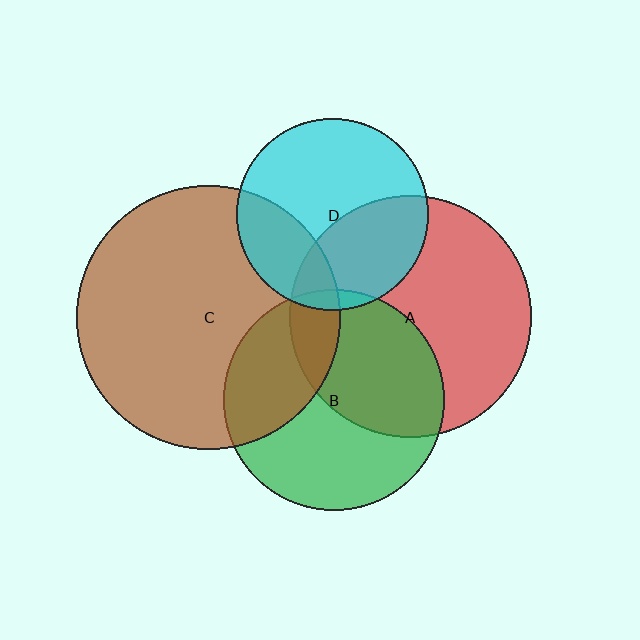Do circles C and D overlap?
Yes.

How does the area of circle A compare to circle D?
Approximately 1.6 times.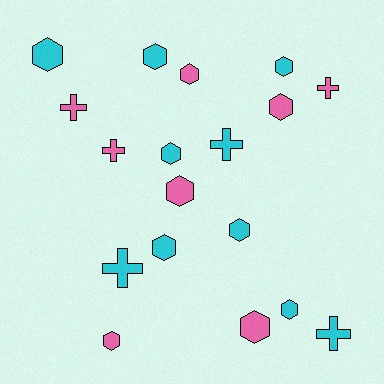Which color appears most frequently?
Cyan, with 10 objects.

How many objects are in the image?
There are 18 objects.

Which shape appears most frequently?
Hexagon, with 12 objects.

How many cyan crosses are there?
There are 3 cyan crosses.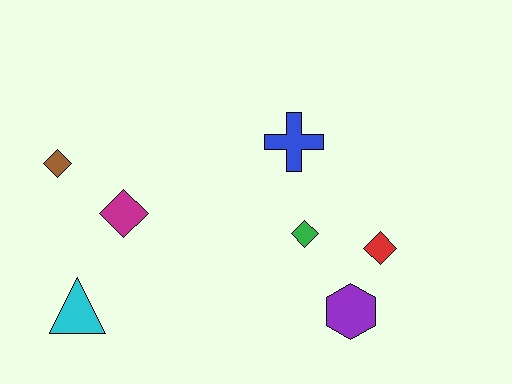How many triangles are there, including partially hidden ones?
There is 1 triangle.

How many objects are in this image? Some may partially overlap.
There are 7 objects.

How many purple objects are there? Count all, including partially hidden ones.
There is 1 purple object.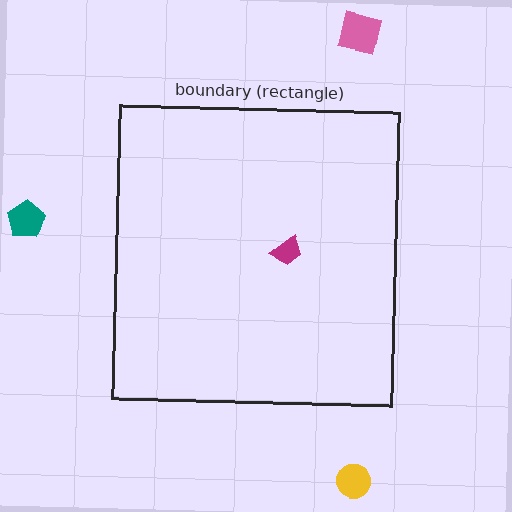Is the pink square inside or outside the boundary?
Outside.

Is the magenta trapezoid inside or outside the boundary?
Inside.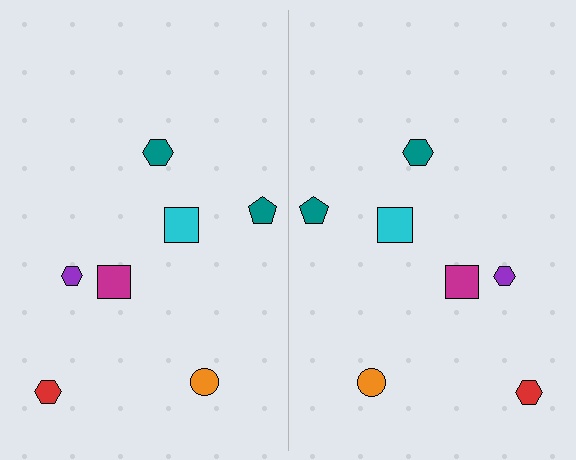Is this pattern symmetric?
Yes, this pattern has bilateral (reflection) symmetry.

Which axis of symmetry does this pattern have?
The pattern has a vertical axis of symmetry running through the center of the image.